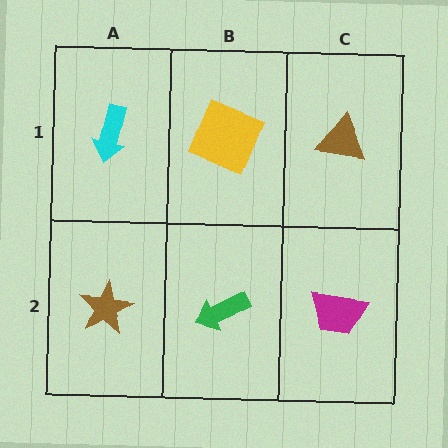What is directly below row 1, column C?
A magenta trapezoid.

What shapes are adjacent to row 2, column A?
A cyan arrow (row 1, column A), a green arrow (row 2, column B).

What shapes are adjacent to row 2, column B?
A yellow square (row 1, column B), a brown star (row 2, column A), a magenta trapezoid (row 2, column C).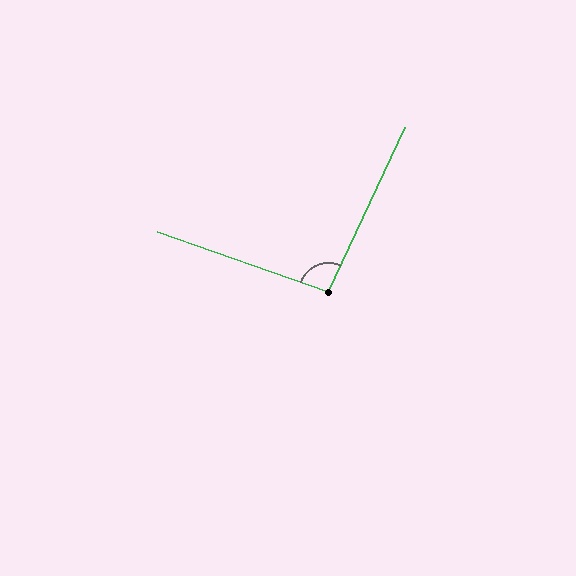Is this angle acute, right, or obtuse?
It is obtuse.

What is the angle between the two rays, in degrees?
Approximately 95 degrees.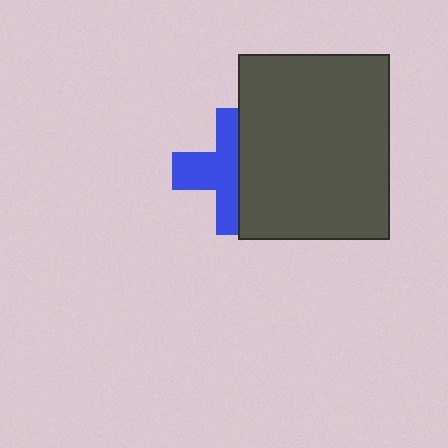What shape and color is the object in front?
The object in front is a dark gray rectangle.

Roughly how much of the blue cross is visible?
About half of it is visible (roughly 53%).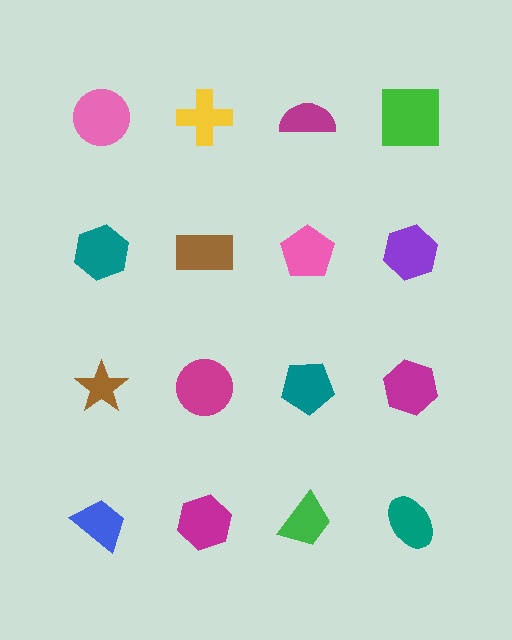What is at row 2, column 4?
A purple hexagon.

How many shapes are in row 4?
4 shapes.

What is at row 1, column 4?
A green square.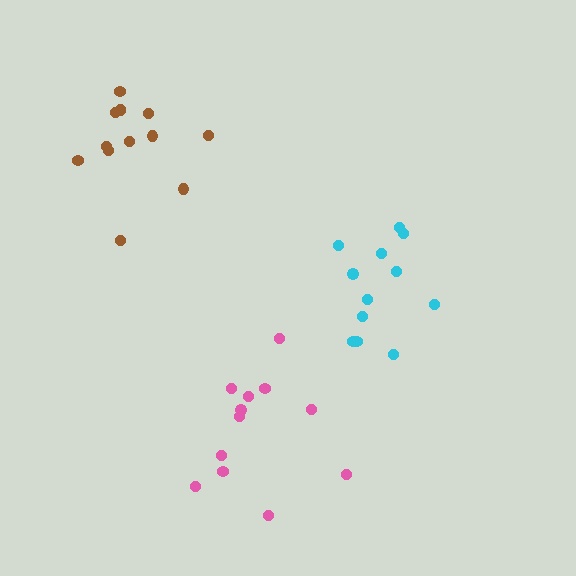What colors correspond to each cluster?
The clusters are colored: cyan, pink, brown.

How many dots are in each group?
Group 1: 12 dots, Group 2: 12 dots, Group 3: 13 dots (37 total).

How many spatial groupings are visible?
There are 3 spatial groupings.